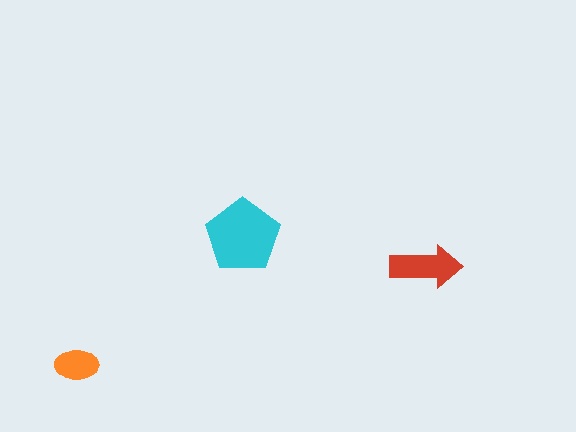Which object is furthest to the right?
The red arrow is rightmost.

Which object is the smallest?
The orange ellipse.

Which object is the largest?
The cyan pentagon.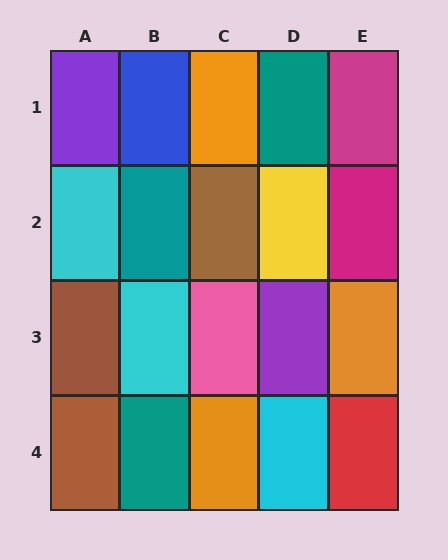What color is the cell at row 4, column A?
Brown.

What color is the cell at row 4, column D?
Cyan.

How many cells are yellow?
1 cell is yellow.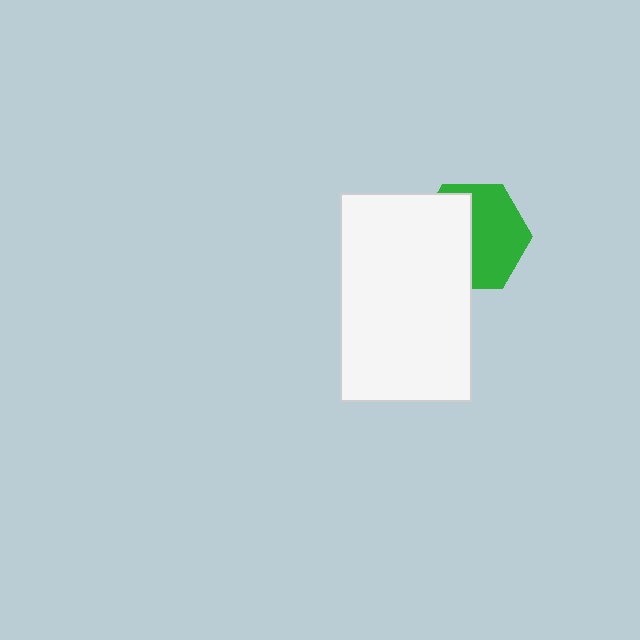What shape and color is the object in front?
The object in front is a white rectangle.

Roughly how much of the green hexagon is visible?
About half of it is visible (roughly 54%).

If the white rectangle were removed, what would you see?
You would see the complete green hexagon.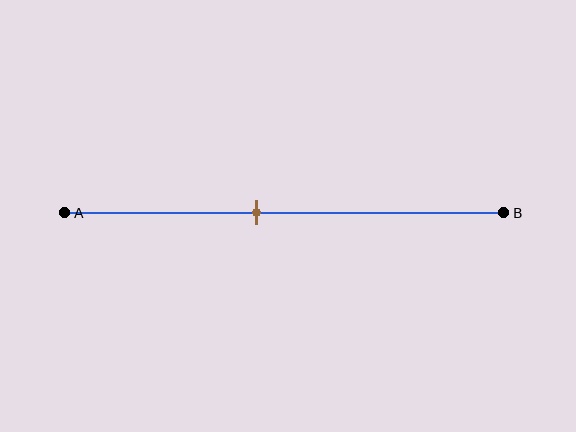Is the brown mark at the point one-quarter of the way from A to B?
No, the mark is at about 45% from A, not at the 25% one-quarter point.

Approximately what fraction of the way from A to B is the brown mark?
The brown mark is approximately 45% of the way from A to B.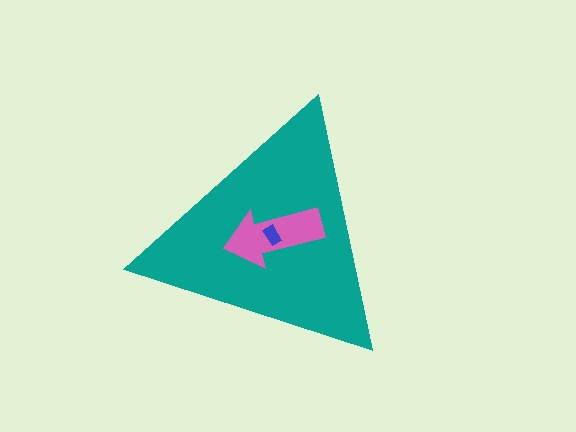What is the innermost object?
The blue rectangle.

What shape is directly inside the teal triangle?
The pink arrow.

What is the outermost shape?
The teal triangle.